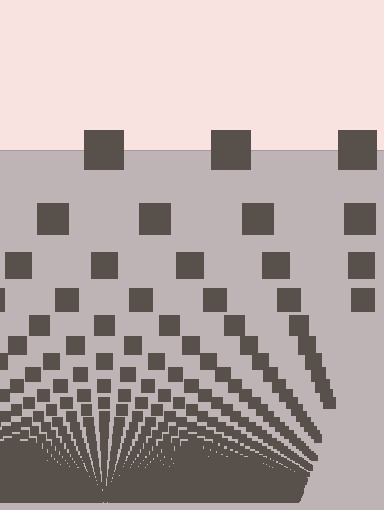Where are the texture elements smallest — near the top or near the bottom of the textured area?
Near the bottom.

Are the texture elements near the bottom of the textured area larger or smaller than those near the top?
Smaller. The gradient is inverted — elements near the bottom are smaller and denser.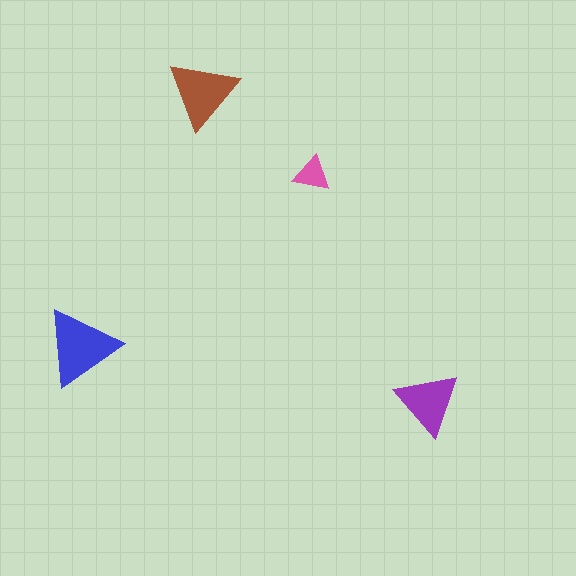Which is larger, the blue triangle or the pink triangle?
The blue one.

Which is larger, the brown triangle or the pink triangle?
The brown one.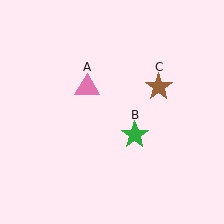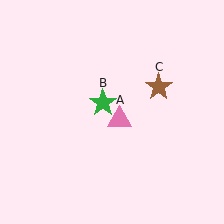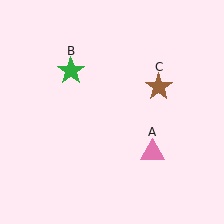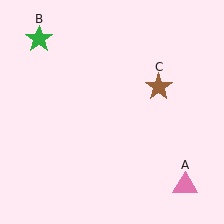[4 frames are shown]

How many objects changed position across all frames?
2 objects changed position: pink triangle (object A), green star (object B).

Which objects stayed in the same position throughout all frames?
Brown star (object C) remained stationary.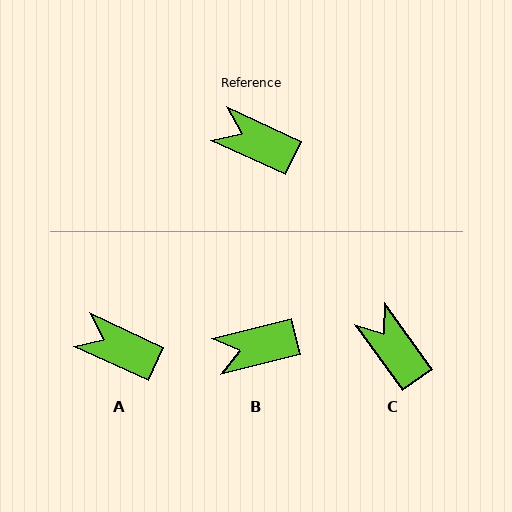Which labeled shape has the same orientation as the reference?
A.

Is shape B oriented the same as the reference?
No, it is off by about 39 degrees.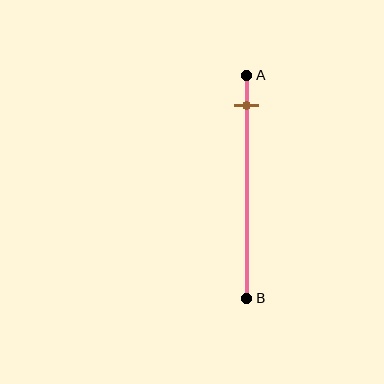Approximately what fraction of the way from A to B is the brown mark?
The brown mark is approximately 15% of the way from A to B.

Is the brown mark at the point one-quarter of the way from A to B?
No, the mark is at about 15% from A, not at the 25% one-quarter point.